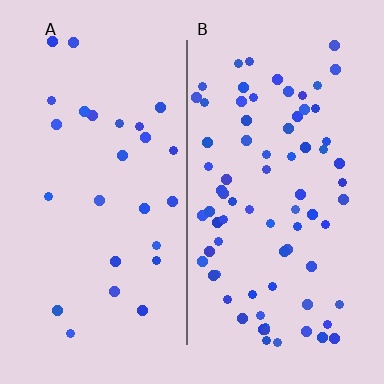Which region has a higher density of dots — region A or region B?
B (the right).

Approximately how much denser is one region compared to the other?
Approximately 2.9× — region B over region A.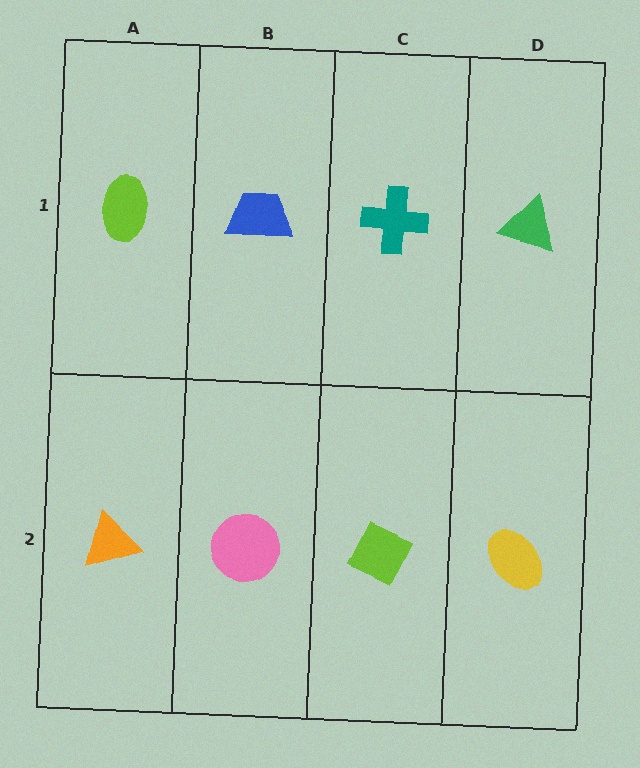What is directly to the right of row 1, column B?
A teal cross.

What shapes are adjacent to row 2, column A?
A lime ellipse (row 1, column A), a pink circle (row 2, column B).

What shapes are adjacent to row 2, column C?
A teal cross (row 1, column C), a pink circle (row 2, column B), a yellow ellipse (row 2, column D).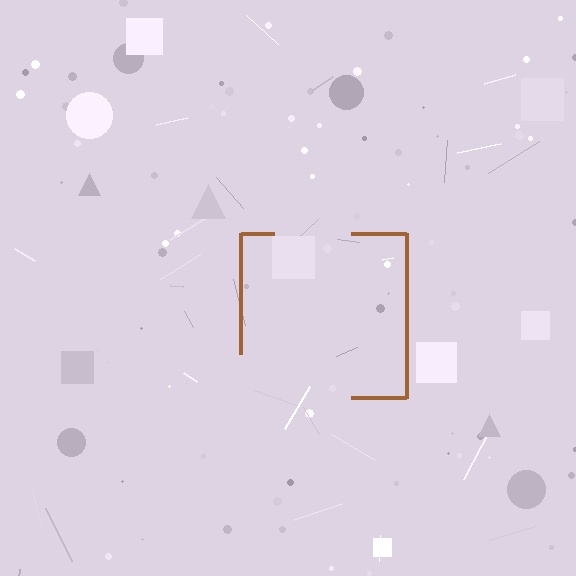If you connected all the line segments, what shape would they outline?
They would outline a square.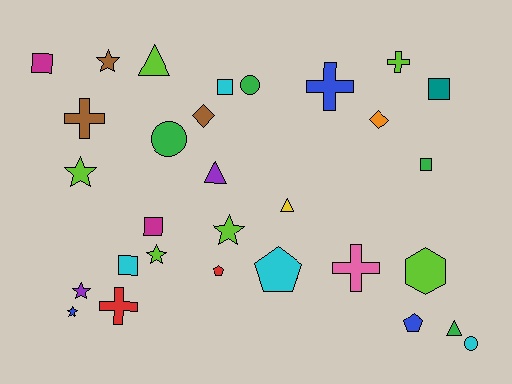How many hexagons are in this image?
There is 1 hexagon.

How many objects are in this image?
There are 30 objects.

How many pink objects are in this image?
There is 1 pink object.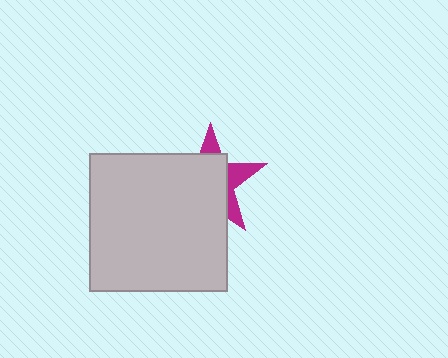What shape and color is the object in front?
The object in front is a light gray square.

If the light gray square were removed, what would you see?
You would see the complete magenta star.